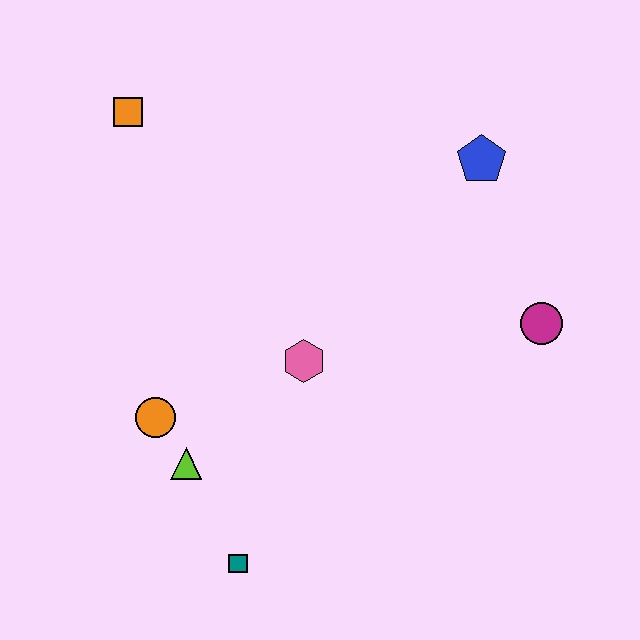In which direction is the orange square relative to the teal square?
The orange square is above the teal square.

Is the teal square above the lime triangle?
No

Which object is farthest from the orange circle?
The blue pentagon is farthest from the orange circle.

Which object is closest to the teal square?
The lime triangle is closest to the teal square.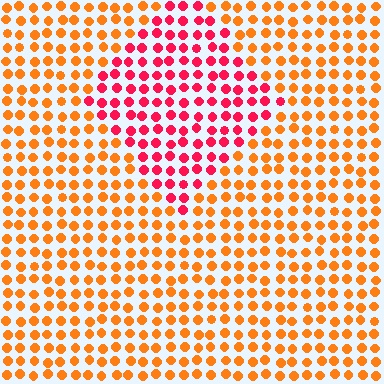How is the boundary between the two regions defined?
The boundary is defined purely by a slight shift in hue (about 44 degrees). Spacing, size, and orientation are identical on both sides.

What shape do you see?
I see a diamond.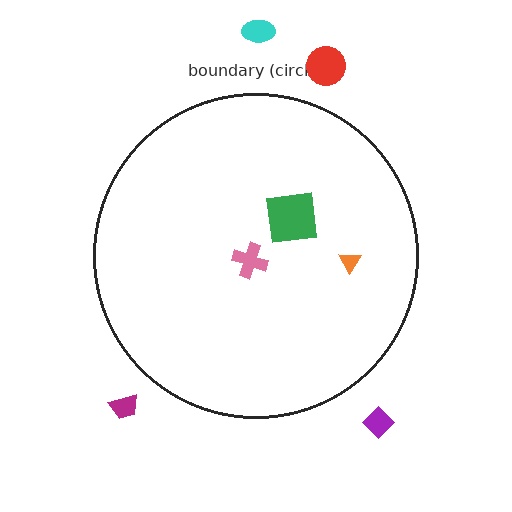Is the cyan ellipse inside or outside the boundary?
Outside.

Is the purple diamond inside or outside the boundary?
Outside.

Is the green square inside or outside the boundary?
Inside.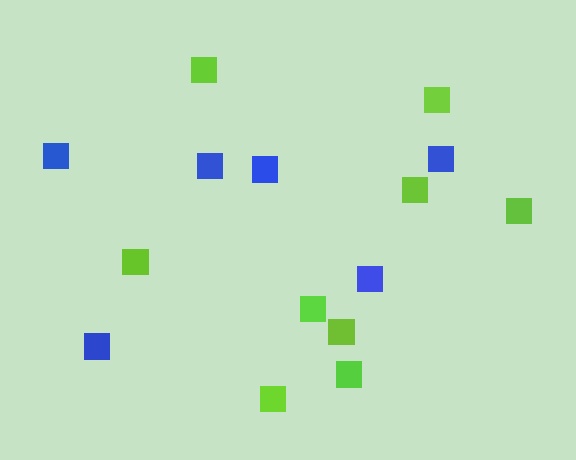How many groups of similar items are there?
There are 2 groups: one group of blue squares (6) and one group of lime squares (9).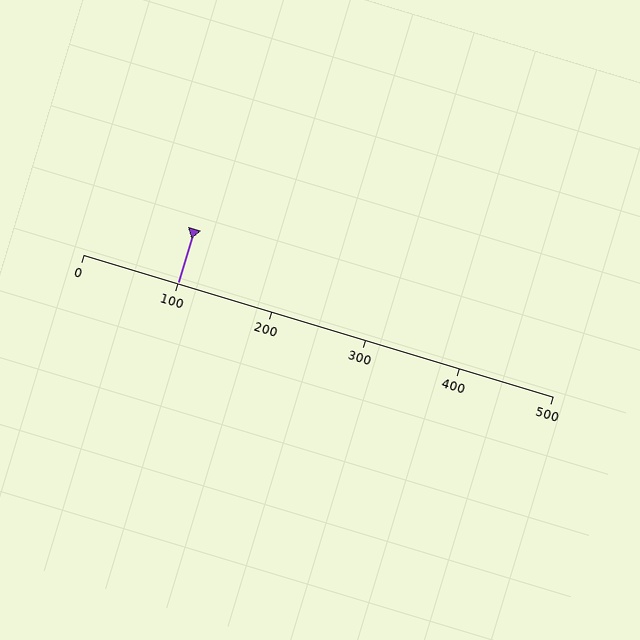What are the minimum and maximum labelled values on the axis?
The axis runs from 0 to 500.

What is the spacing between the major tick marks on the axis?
The major ticks are spaced 100 apart.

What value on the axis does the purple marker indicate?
The marker indicates approximately 100.